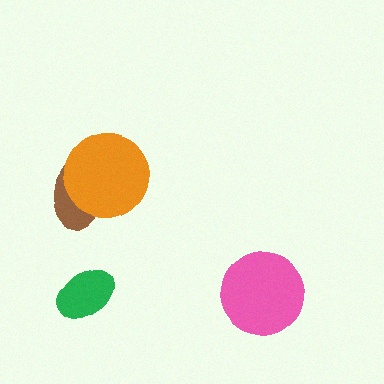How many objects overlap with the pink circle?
0 objects overlap with the pink circle.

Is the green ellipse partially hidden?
No, no other shape covers it.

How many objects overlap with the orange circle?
1 object overlaps with the orange circle.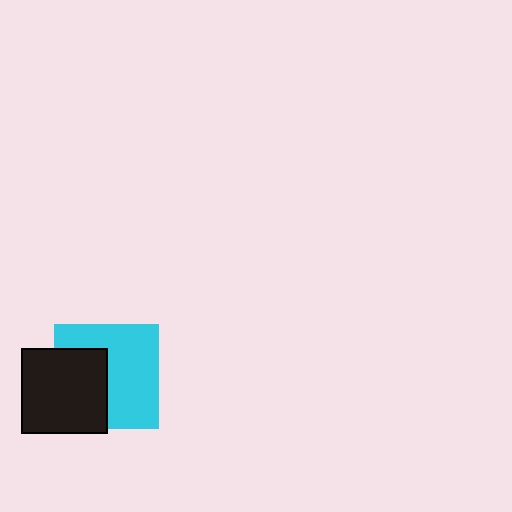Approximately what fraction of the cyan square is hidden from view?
Roughly 39% of the cyan square is hidden behind the black square.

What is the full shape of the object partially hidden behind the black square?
The partially hidden object is a cyan square.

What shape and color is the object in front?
The object in front is a black square.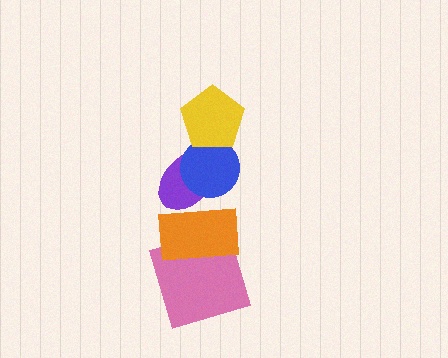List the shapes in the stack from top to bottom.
From top to bottom: the yellow pentagon, the blue circle, the purple ellipse, the orange rectangle, the pink square.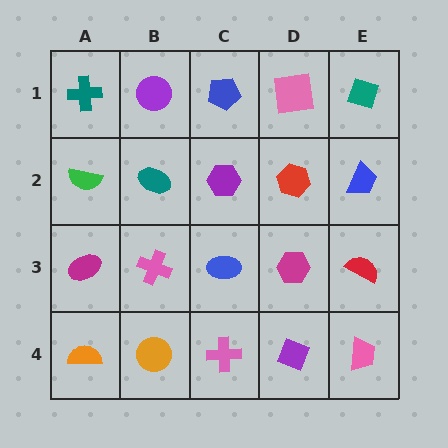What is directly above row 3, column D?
A red hexagon.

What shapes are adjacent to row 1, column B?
A teal ellipse (row 2, column B), a teal cross (row 1, column A), a blue pentagon (row 1, column C).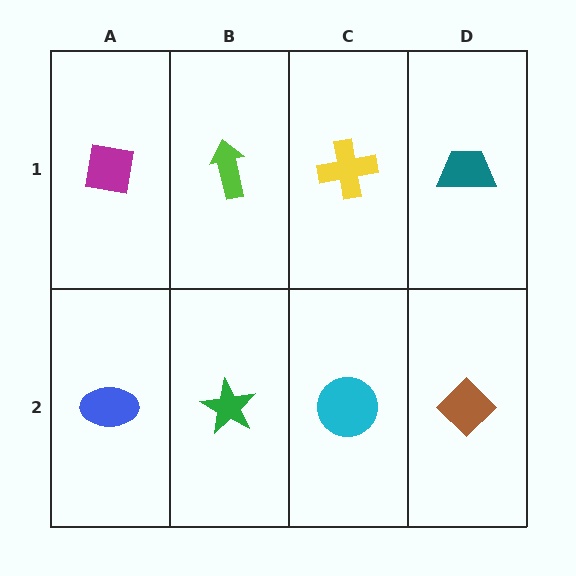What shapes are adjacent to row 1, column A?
A blue ellipse (row 2, column A), a lime arrow (row 1, column B).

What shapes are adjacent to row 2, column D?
A teal trapezoid (row 1, column D), a cyan circle (row 2, column C).